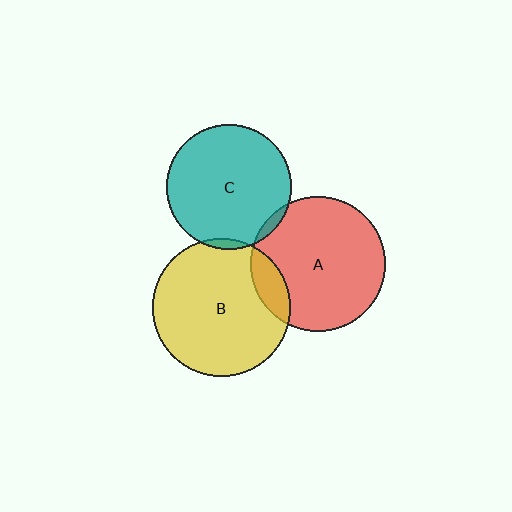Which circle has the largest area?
Circle B (yellow).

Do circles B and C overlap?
Yes.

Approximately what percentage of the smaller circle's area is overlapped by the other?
Approximately 5%.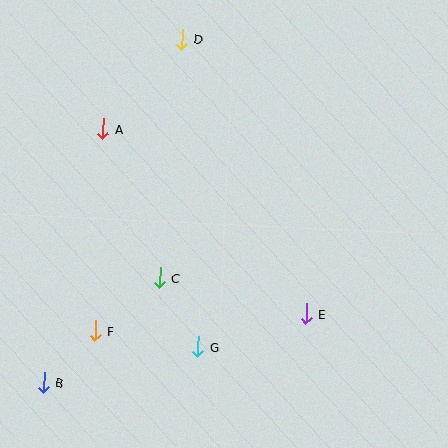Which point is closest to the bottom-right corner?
Point E is closest to the bottom-right corner.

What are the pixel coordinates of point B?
Point B is at (44, 382).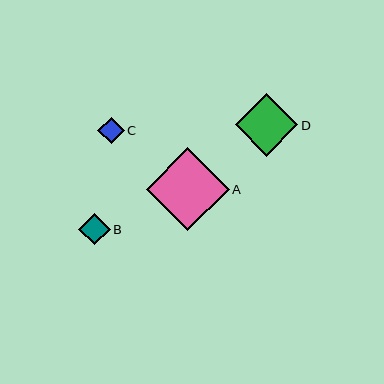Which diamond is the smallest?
Diamond C is the smallest with a size of approximately 26 pixels.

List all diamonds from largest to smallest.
From largest to smallest: A, D, B, C.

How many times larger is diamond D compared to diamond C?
Diamond D is approximately 2.4 times the size of diamond C.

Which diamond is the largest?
Diamond A is the largest with a size of approximately 83 pixels.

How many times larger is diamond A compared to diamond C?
Diamond A is approximately 3.2 times the size of diamond C.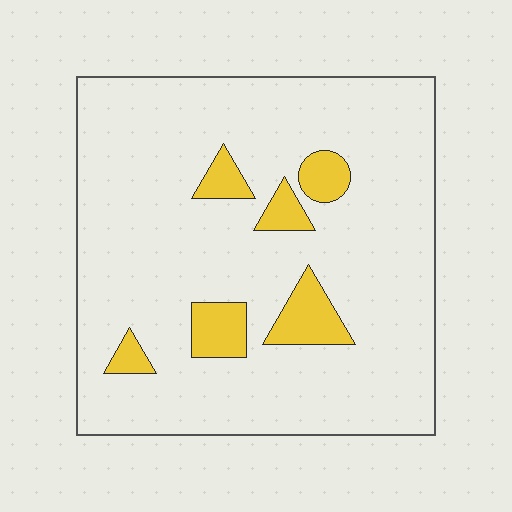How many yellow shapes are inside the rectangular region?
6.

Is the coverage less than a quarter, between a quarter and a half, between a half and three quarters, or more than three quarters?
Less than a quarter.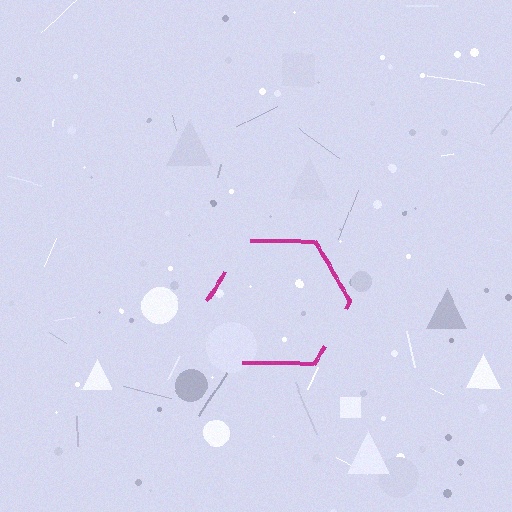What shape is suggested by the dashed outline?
The dashed outline suggests a hexagon.